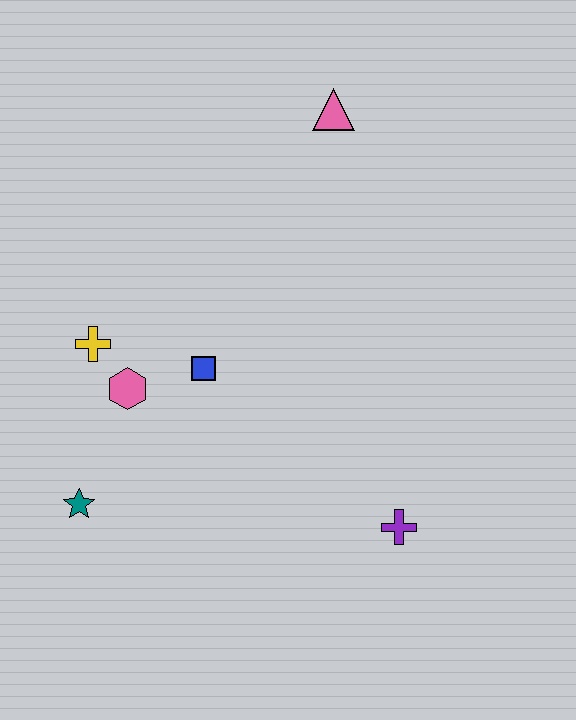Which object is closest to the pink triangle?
The blue square is closest to the pink triangle.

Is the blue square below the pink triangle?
Yes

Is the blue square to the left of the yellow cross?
No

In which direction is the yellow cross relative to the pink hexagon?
The yellow cross is above the pink hexagon.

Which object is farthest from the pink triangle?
The teal star is farthest from the pink triangle.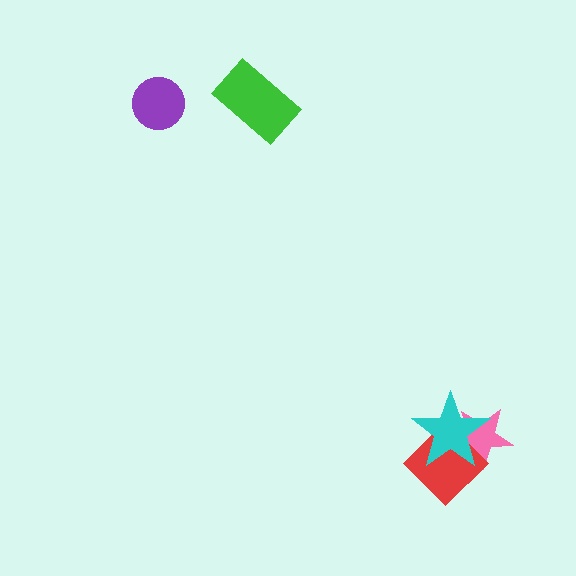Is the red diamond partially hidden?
Yes, it is partially covered by another shape.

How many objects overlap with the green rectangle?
0 objects overlap with the green rectangle.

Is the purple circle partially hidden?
No, no other shape covers it.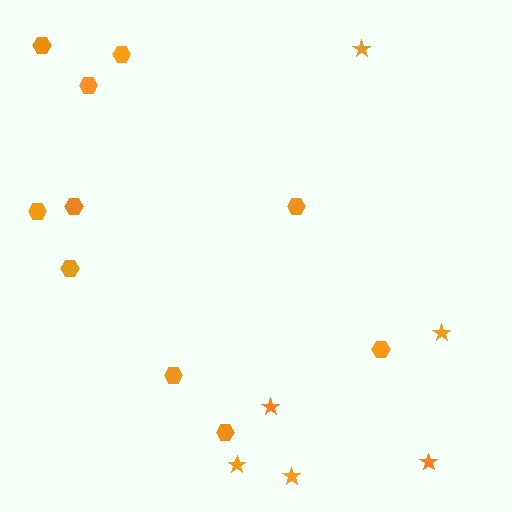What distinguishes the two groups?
There are 2 groups: one group of hexagons (10) and one group of stars (6).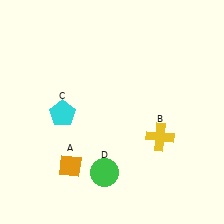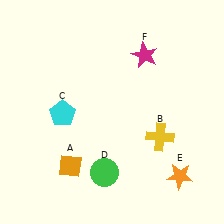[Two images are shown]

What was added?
An orange star (E), a magenta star (F) were added in Image 2.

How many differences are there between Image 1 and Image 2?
There are 2 differences between the two images.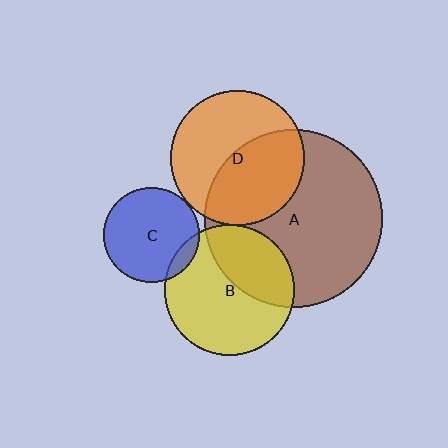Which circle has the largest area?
Circle A (brown).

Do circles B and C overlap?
Yes.